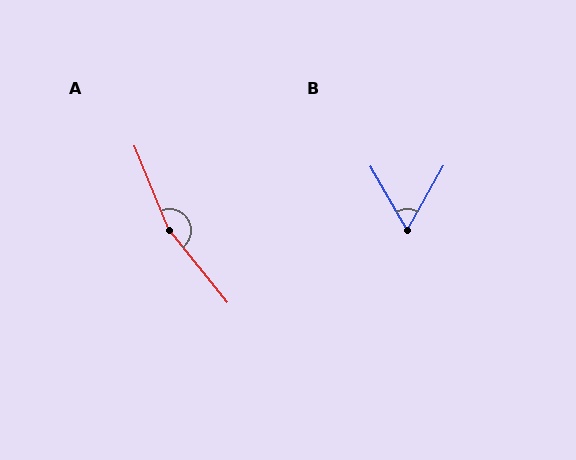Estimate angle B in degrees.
Approximately 60 degrees.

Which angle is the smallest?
B, at approximately 60 degrees.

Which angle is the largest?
A, at approximately 163 degrees.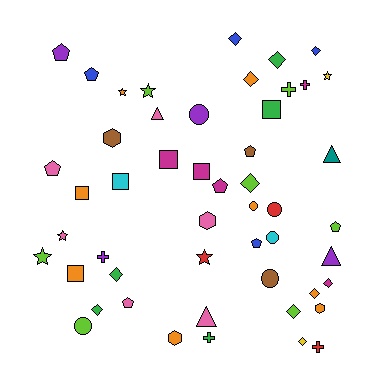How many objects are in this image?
There are 50 objects.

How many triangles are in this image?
There are 4 triangles.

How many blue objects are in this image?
There are 4 blue objects.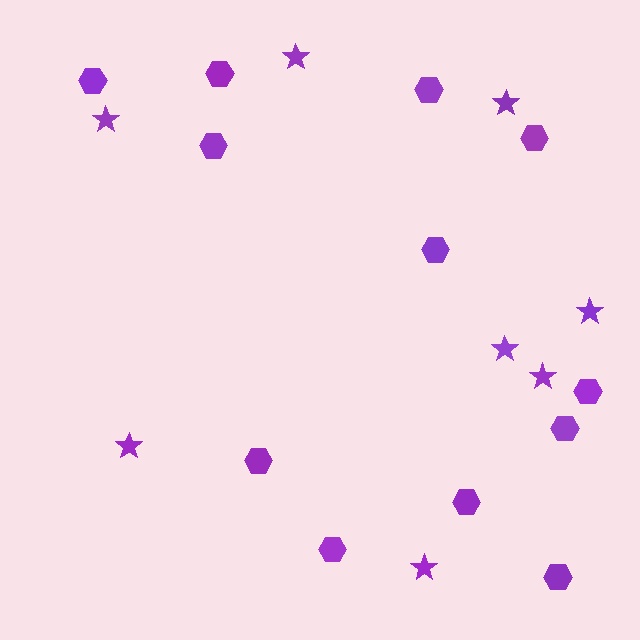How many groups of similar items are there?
There are 2 groups: one group of stars (8) and one group of hexagons (12).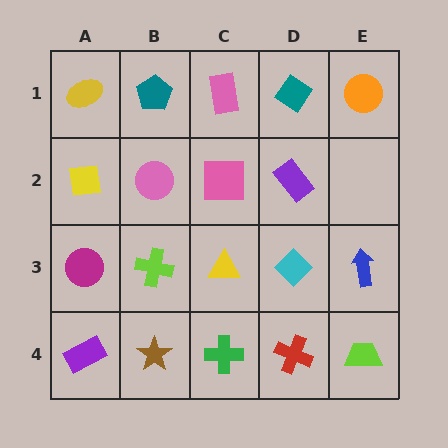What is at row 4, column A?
A purple rectangle.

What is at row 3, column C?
A yellow triangle.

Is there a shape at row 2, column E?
No, that cell is empty.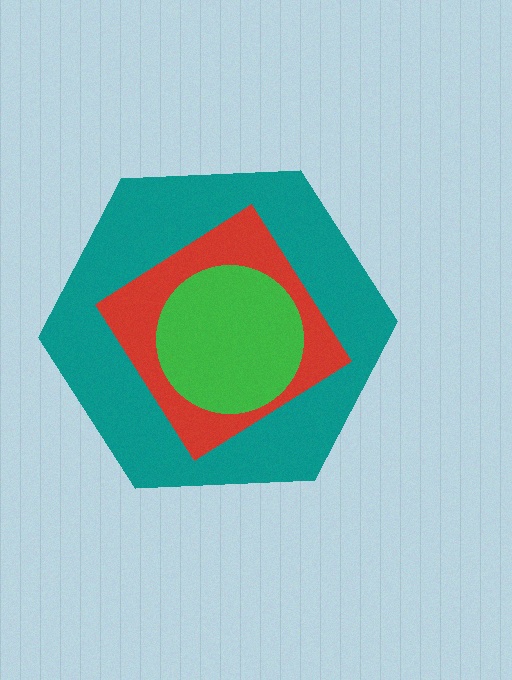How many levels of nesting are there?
3.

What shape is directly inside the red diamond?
The green circle.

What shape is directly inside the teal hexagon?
The red diamond.